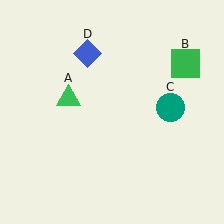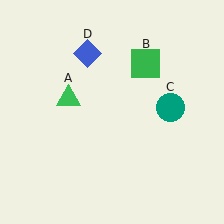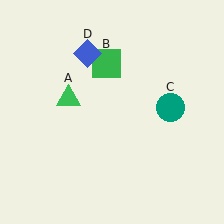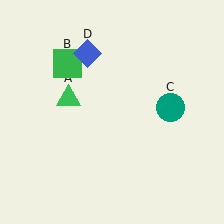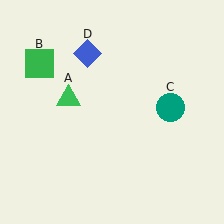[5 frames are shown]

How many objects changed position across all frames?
1 object changed position: green square (object B).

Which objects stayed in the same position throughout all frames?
Green triangle (object A) and teal circle (object C) and blue diamond (object D) remained stationary.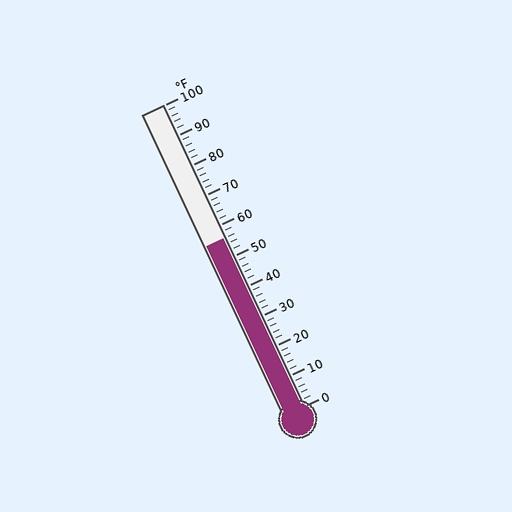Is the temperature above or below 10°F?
The temperature is above 10°F.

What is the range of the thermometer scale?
The thermometer scale ranges from 0°F to 100°F.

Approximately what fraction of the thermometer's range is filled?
The thermometer is filled to approximately 55% of its range.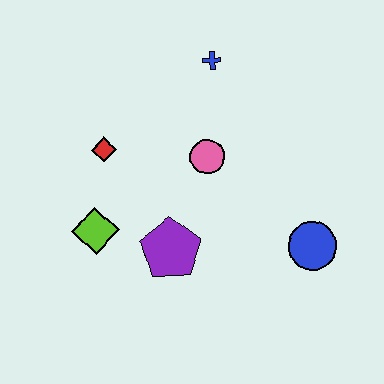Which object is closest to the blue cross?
The pink circle is closest to the blue cross.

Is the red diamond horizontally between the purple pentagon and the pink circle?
No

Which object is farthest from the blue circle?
The red diamond is farthest from the blue circle.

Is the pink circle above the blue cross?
No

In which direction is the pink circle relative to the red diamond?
The pink circle is to the right of the red diamond.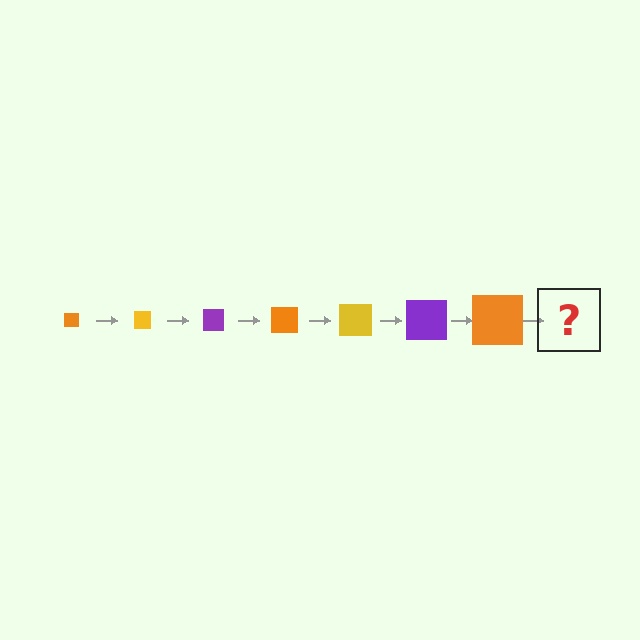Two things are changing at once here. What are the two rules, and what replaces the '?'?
The two rules are that the square grows larger each step and the color cycles through orange, yellow, and purple. The '?' should be a yellow square, larger than the previous one.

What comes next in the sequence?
The next element should be a yellow square, larger than the previous one.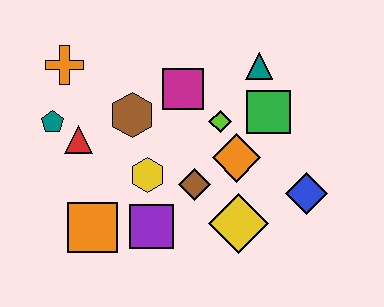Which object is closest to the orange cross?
The teal pentagon is closest to the orange cross.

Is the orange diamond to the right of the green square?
No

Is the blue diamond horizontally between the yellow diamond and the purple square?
No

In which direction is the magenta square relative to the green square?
The magenta square is to the left of the green square.